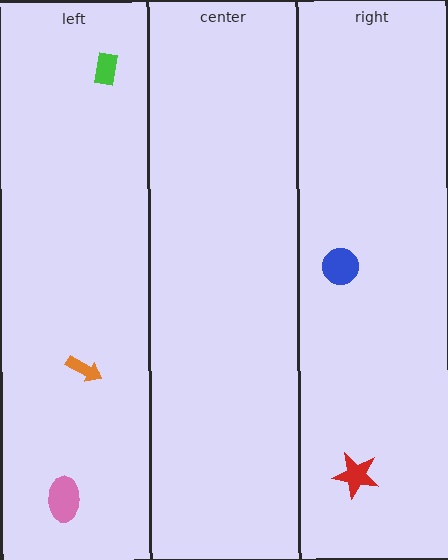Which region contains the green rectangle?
The left region.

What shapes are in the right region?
The blue circle, the red star.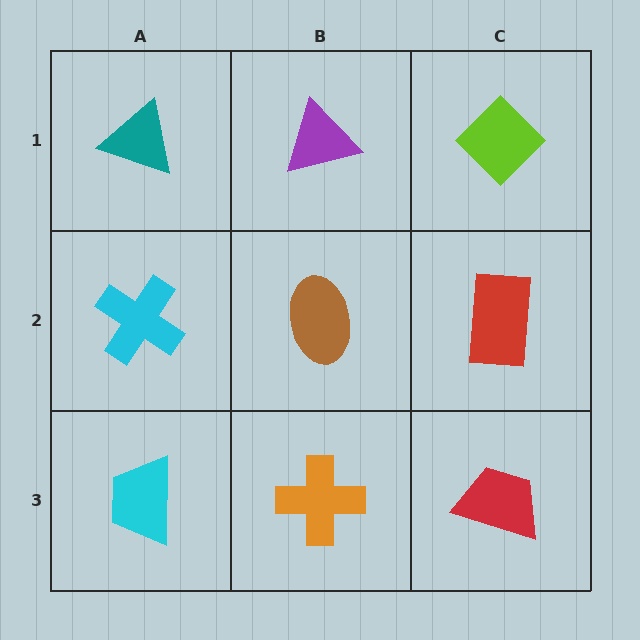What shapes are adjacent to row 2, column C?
A lime diamond (row 1, column C), a red trapezoid (row 3, column C), a brown ellipse (row 2, column B).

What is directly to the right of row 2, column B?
A red rectangle.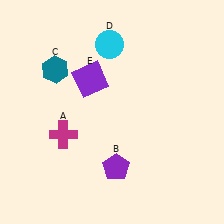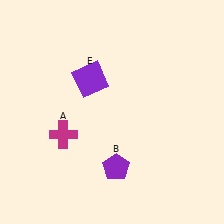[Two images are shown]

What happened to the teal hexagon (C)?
The teal hexagon (C) was removed in Image 2. It was in the top-left area of Image 1.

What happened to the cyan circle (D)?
The cyan circle (D) was removed in Image 2. It was in the top-left area of Image 1.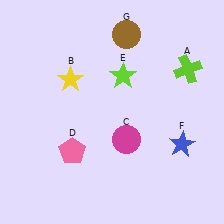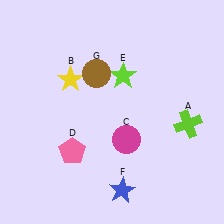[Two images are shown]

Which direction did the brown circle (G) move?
The brown circle (G) moved down.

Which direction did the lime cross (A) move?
The lime cross (A) moved down.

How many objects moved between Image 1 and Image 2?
3 objects moved between the two images.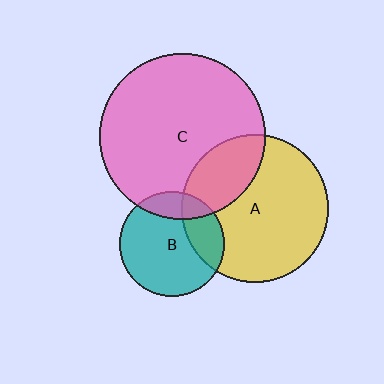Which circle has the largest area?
Circle C (pink).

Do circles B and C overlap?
Yes.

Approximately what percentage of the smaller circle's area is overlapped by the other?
Approximately 15%.